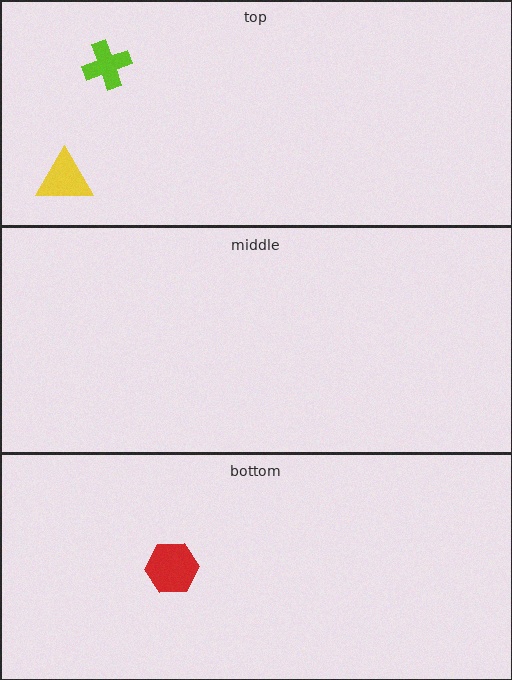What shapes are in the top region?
The yellow triangle, the lime cross.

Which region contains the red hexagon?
The bottom region.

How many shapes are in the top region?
2.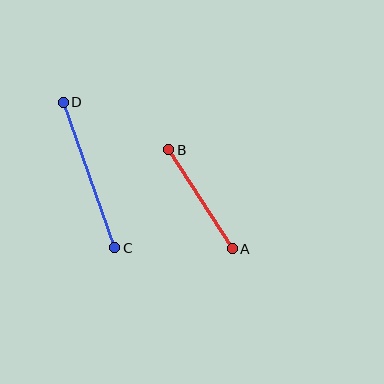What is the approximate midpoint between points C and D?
The midpoint is at approximately (89, 175) pixels.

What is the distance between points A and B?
The distance is approximately 118 pixels.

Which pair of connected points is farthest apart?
Points C and D are farthest apart.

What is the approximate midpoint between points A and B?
The midpoint is at approximately (200, 199) pixels.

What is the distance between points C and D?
The distance is approximately 154 pixels.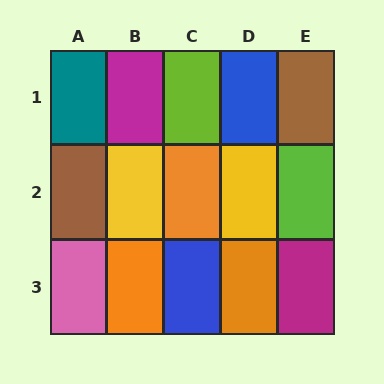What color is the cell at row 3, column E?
Magenta.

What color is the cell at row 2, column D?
Yellow.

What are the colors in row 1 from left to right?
Teal, magenta, lime, blue, brown.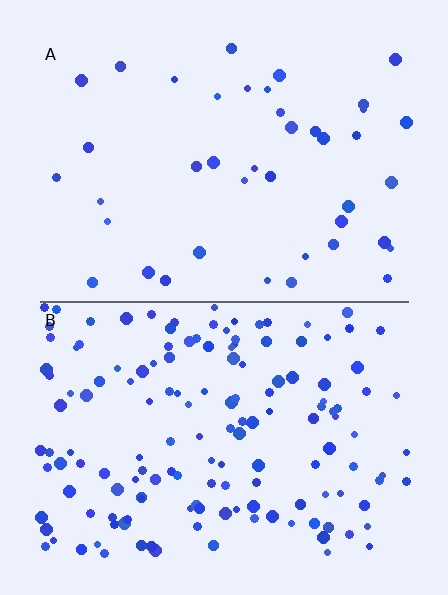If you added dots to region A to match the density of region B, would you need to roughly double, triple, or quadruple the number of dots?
Approximately quadruple.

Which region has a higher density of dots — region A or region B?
B (the bottom).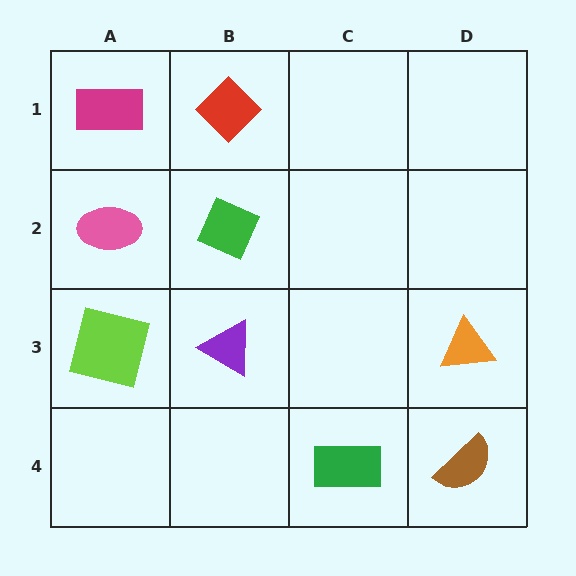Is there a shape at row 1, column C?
No, that cell is empty.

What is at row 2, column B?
A green diamond.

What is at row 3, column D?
An orange triangle.